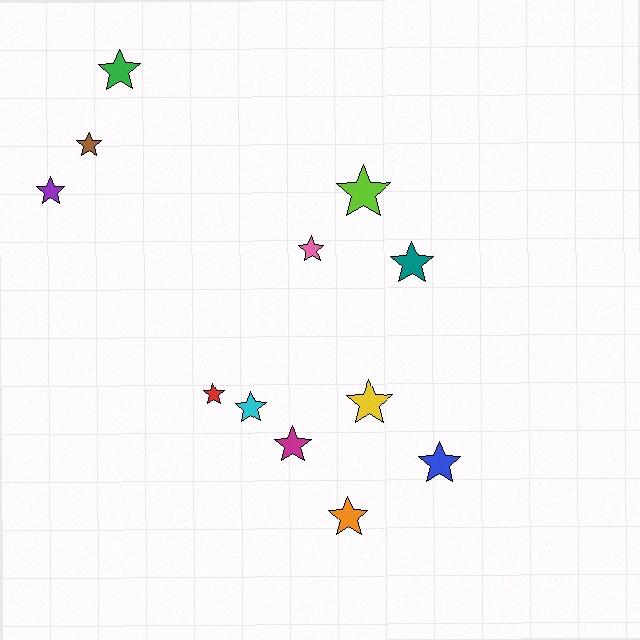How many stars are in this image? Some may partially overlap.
There are 12 stars.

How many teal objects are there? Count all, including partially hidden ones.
There is 1 teal object.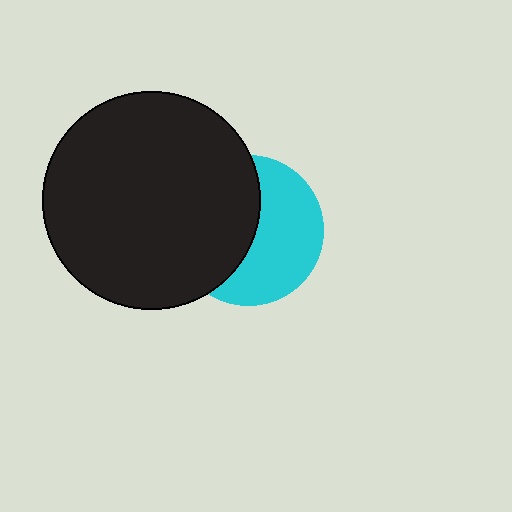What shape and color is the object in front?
The object in front is a black circle.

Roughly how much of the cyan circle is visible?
About half of it is visible (roughly 51%).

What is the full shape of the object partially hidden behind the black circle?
The partially hidden object is a cyan circle.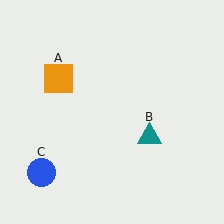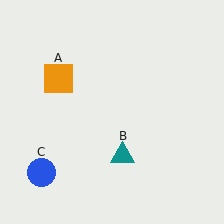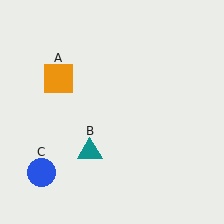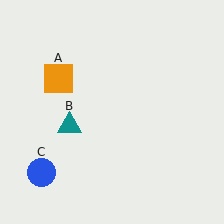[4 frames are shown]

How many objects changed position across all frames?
1 object changed position: teal triangle (object B).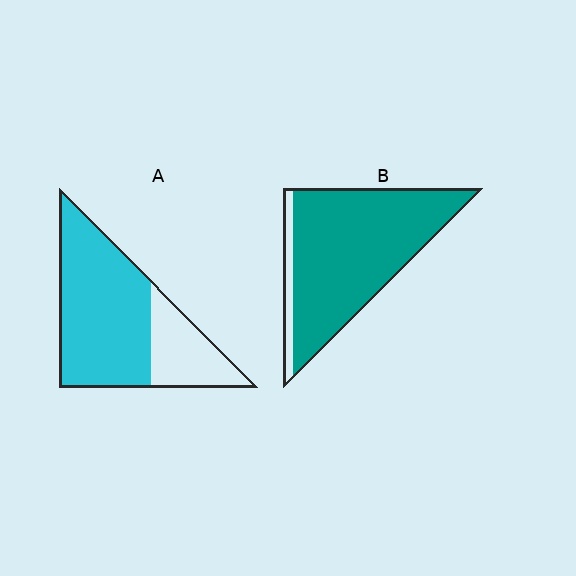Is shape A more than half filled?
Yes.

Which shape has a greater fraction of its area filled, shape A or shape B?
Shape B.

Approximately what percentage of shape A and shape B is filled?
A is approximately 70% and B is approximately 90%.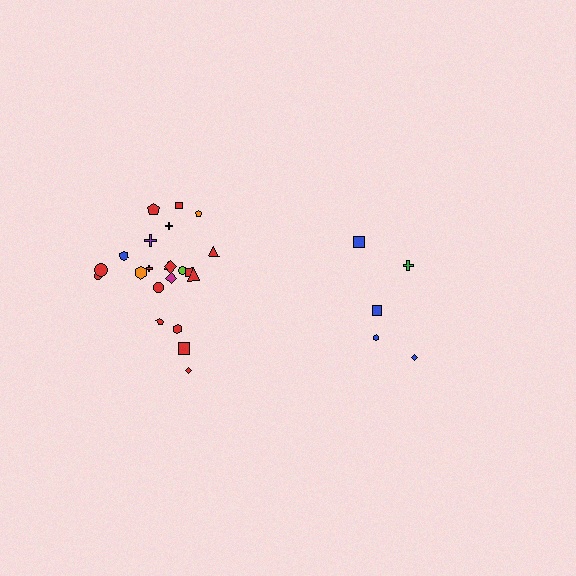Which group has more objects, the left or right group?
The left group.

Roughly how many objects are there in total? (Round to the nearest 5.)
Roughly 25 objects in total.